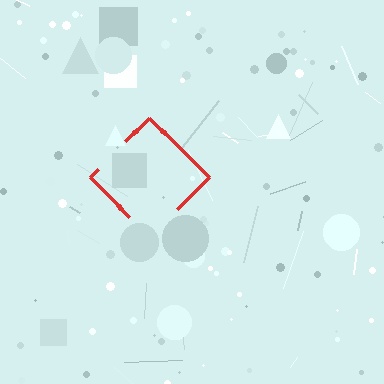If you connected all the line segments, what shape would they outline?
They would outline a diamond.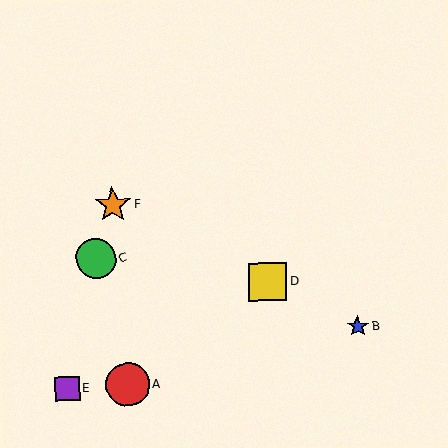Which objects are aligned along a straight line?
Objects B, D, F are aligned along a straight line.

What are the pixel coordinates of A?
Object A is at (128, 385).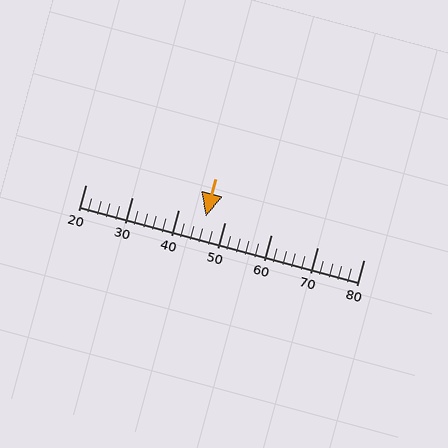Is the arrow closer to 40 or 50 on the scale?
The arrow is closer to 50.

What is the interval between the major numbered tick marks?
The major tick marks are spaced 10 units apart.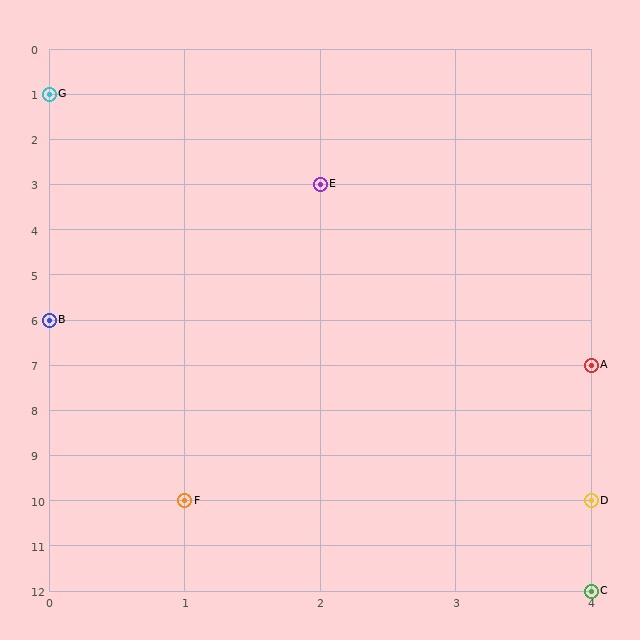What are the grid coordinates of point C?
Point C is at grid coordinates (4, 12).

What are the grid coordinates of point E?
Point E is at grid coordinates (2, 3).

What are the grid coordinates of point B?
Point B is at grid coordinates (0, 6).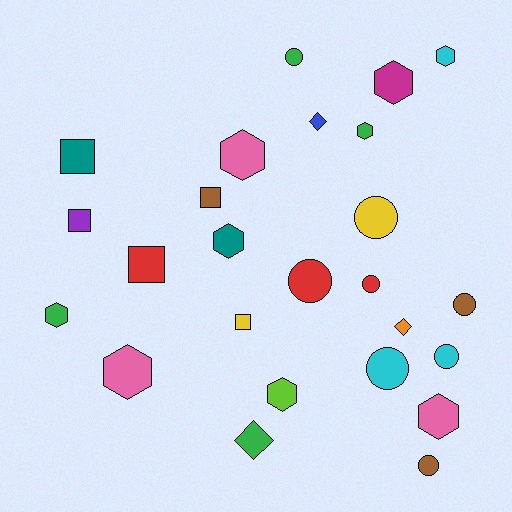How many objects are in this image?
There are 25 objects.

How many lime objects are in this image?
There is 1 lime object.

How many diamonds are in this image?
There are 3 diamonds.